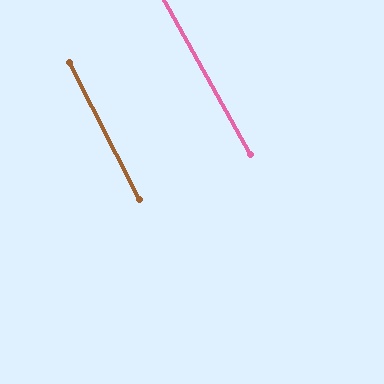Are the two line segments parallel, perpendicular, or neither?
Parallel — their directions differ by only 1.7°.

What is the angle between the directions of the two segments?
Approximately 2 degrees.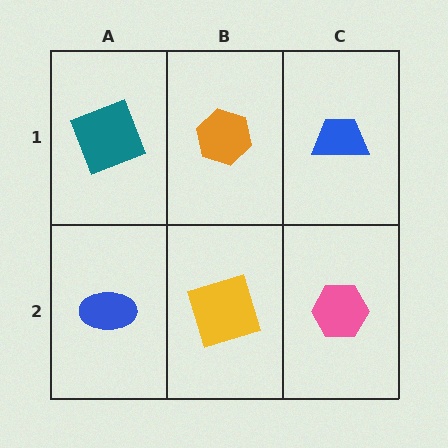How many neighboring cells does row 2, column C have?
2.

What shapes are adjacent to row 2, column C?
A blue trapezoid (row 1, column C), a yellow square (row 2, column B).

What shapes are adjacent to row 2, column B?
An orange hexagon (row 1, column B), a blue ellipse (row 2, column A), a pink hexagon (row 2, column C).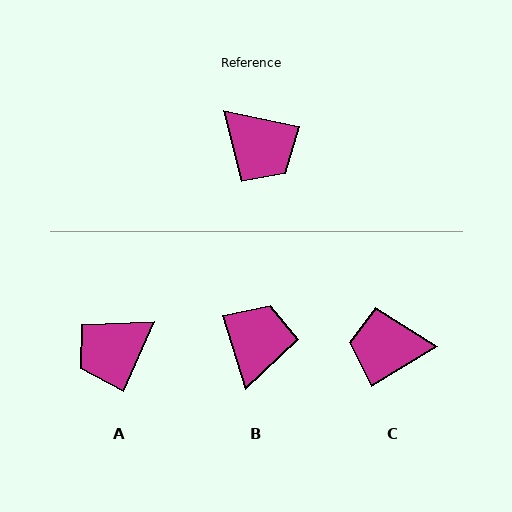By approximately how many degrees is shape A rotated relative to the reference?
Approximately 102 degrees clockwise.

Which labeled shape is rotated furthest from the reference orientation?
C, about 137 degrees away.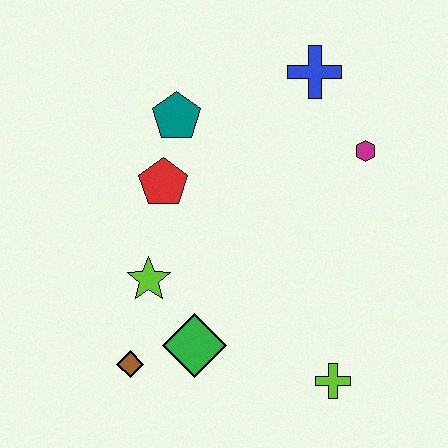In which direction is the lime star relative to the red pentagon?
The lime star is below the red pentagon.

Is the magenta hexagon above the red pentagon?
Yes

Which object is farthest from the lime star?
The blue cross is farthest from the lime star.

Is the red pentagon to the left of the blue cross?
Yes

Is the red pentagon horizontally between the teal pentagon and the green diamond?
No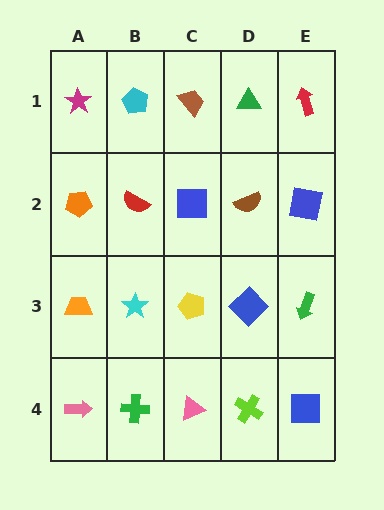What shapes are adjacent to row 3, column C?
A blue square (row 2, column C), a pink triangle (row 4, column C), a cyan star (row 3, column B), a blue diamond (row 3, column D).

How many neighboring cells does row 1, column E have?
2.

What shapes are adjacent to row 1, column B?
A red semicircle (row 2, column B), a magenta star (row 1, column A), a brown trapezoid (row 1, column C).